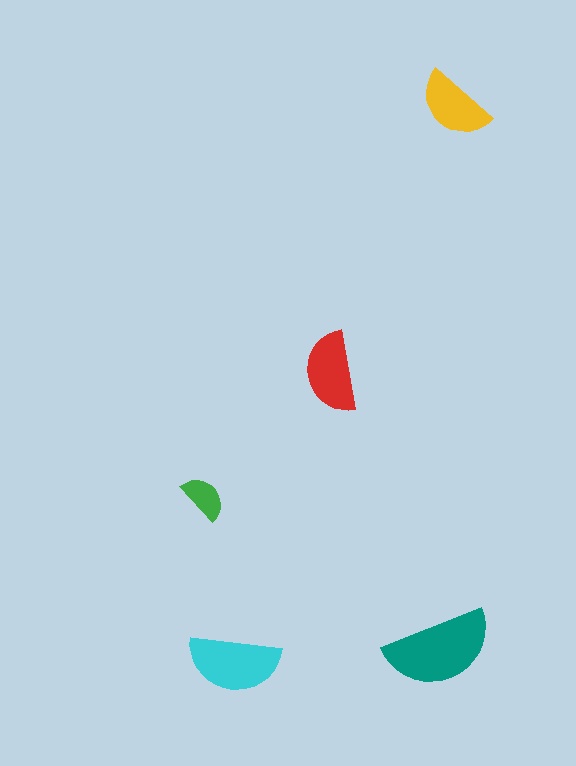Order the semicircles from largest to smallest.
the teal one, the cyan one, the red one, the yellow one, the green one.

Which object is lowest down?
The cyan semicircle is bottommost.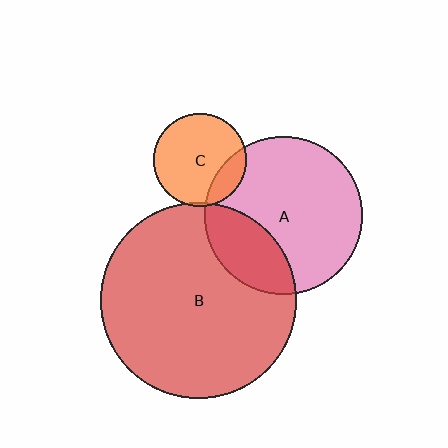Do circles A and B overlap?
Yes.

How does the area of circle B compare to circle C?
Approximately 4.4 times.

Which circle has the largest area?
Circle B (red).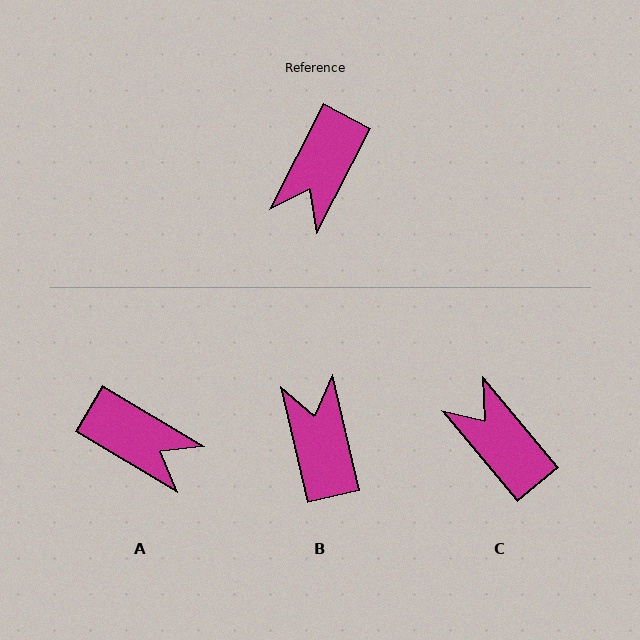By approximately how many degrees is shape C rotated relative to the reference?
Approximately 113 degrees clockwise.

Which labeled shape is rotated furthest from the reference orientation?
B, about 140 degrees away.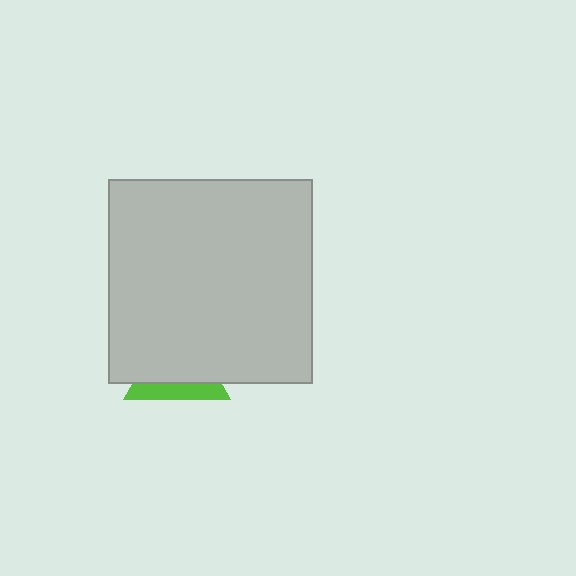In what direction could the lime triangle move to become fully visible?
The lime triangle could move down. That would shift it out from behind the light gray square entirely.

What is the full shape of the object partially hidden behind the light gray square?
The partially hidden object is a lime triangle.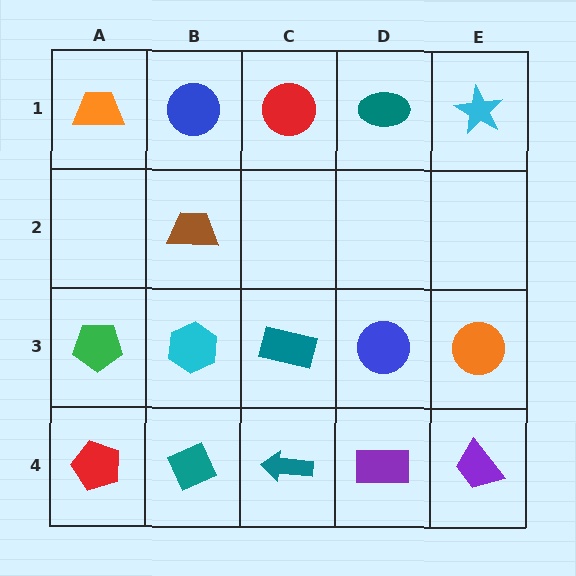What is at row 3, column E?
An orange circle.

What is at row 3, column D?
A blue circle.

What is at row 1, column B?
A blue circle.